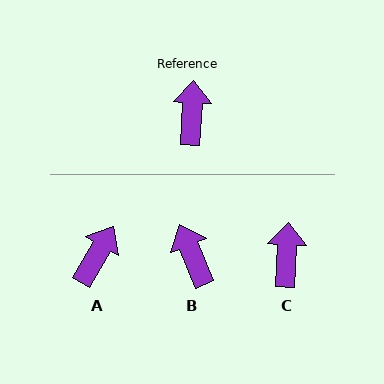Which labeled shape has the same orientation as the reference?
C.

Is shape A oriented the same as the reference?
No, it is off by about 27 degrees.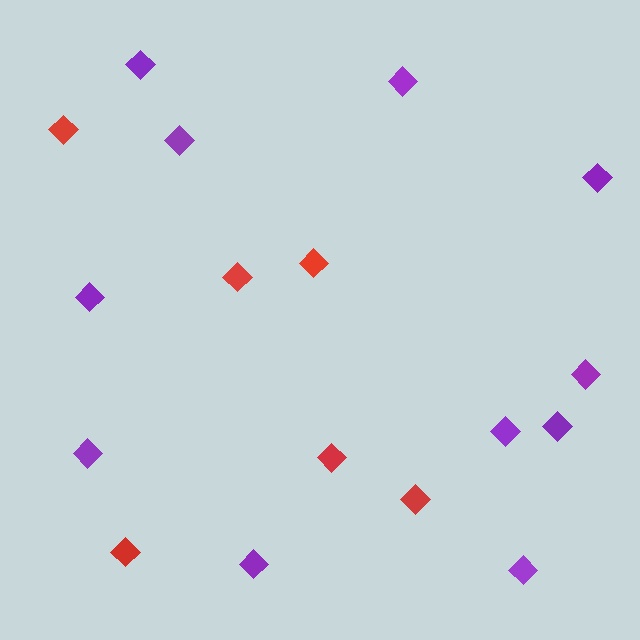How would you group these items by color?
There are 2 groups: one group of purple diamonds (11) and one group of red diamonds (6).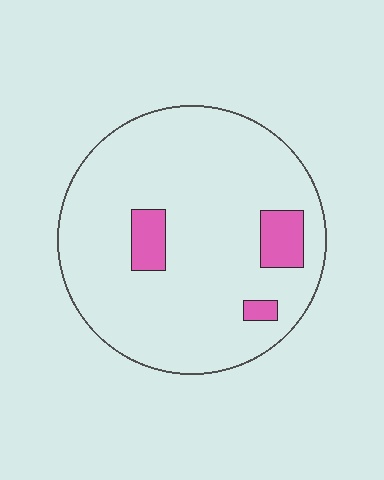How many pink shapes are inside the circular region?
3.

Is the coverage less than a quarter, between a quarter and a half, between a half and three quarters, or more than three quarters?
Less than a quarter.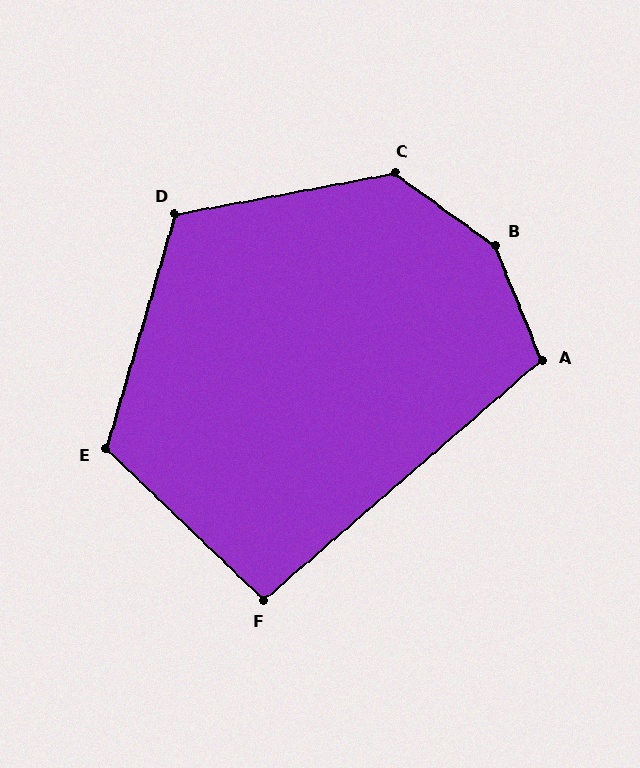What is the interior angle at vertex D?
Approximately 117 degrees (obtuse).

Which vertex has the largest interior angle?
B, at approximately 148 degrees.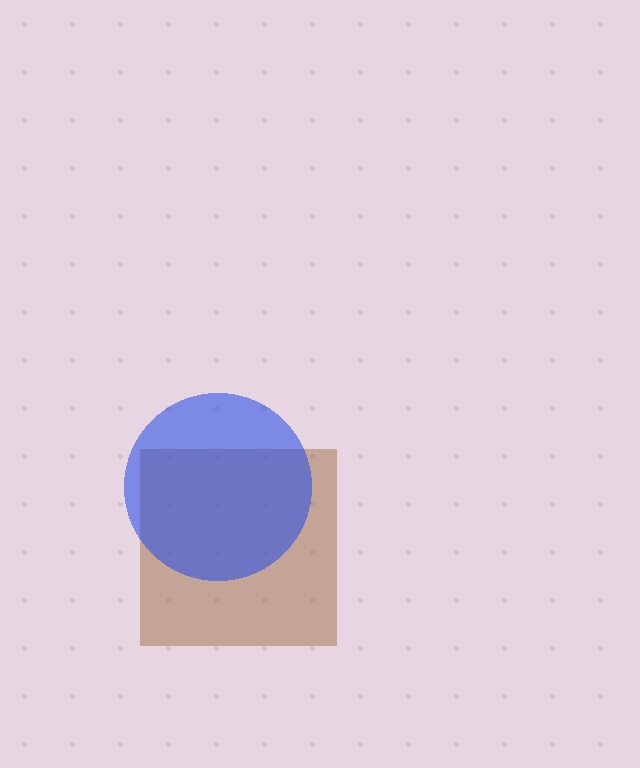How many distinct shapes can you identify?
There are 2 distinct shapes: a brown square, a blue circle.